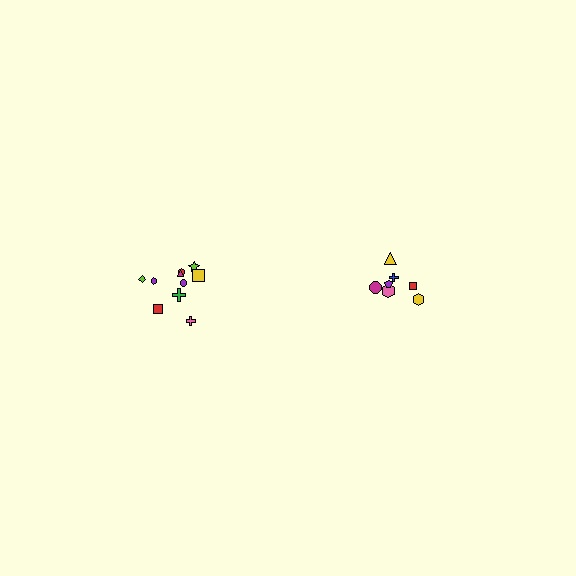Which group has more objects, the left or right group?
The left group.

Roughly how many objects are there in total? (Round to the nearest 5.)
Roughly 15 objects in total.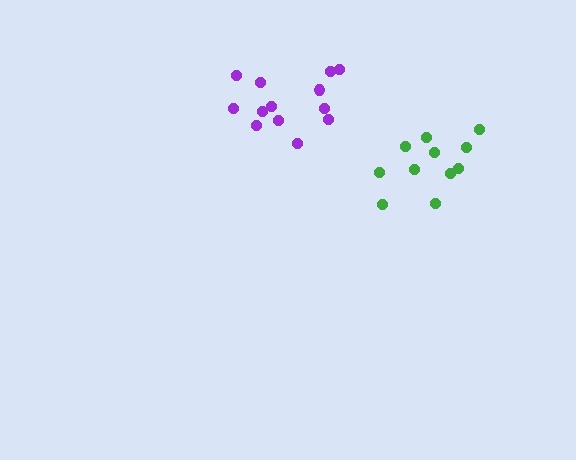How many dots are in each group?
Group 1: 13 dots, Group 2: 11 dots (24 total).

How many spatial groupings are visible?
There are 2 spatial groupings.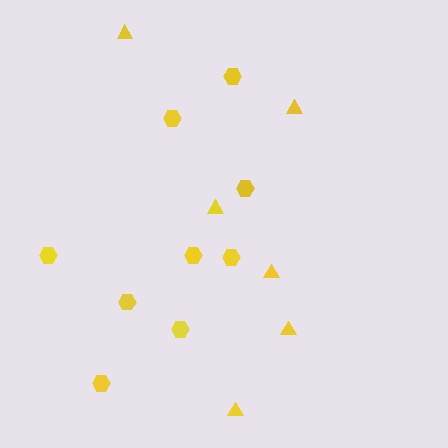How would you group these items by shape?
There are 2 groups: one group of triangles (6) and one group of hexagons (9).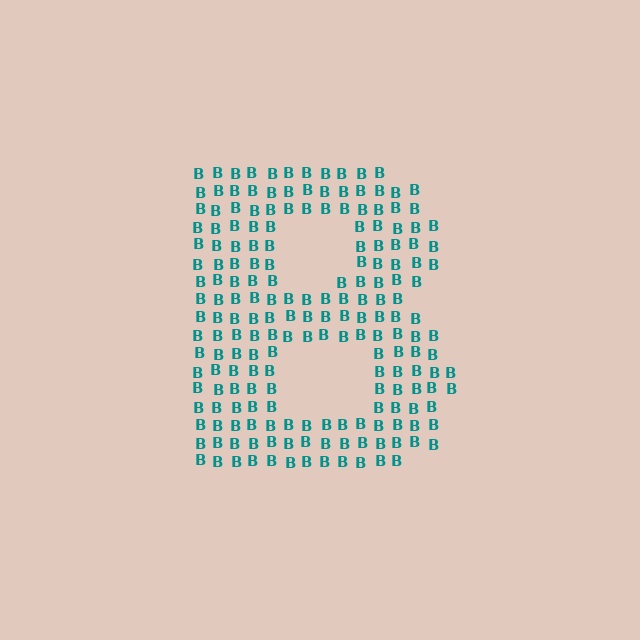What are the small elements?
The small elements are letter B's.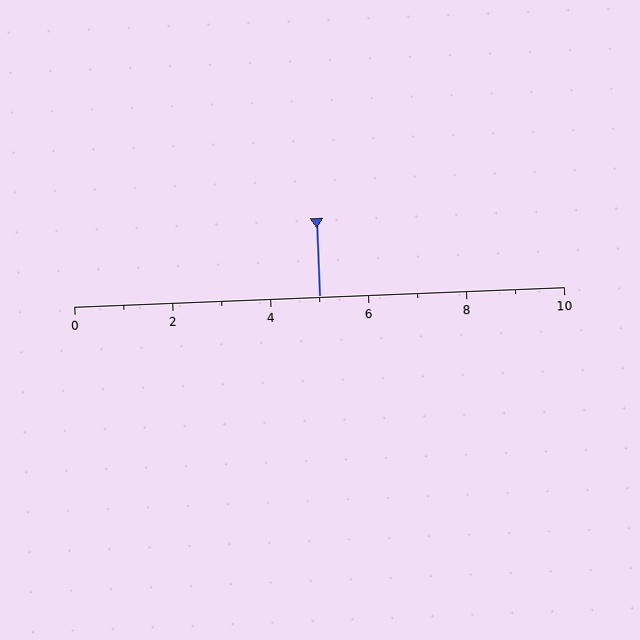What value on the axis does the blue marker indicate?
The marker indicates approximately 5.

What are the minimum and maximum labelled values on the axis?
The axis runs from 0 to 10.